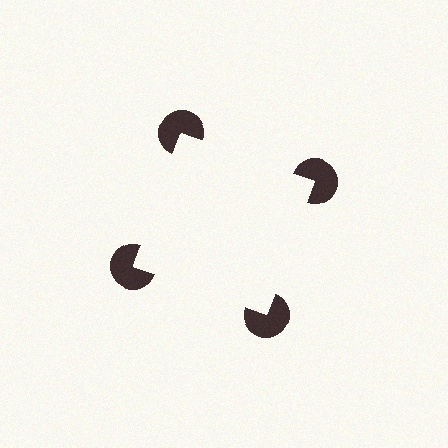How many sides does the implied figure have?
4 sides.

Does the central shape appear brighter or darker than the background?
It typically appears slightly brighter than the background, even though no actual brightness change is drawn.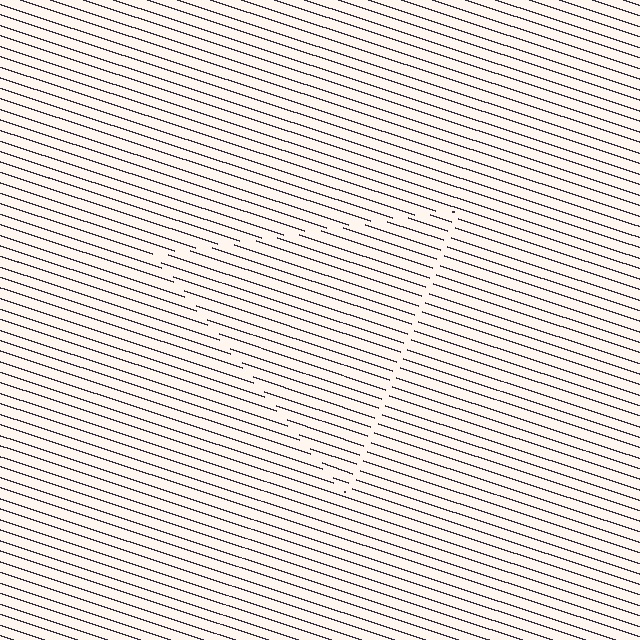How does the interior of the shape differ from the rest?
The interior of the shape contains the same grating, shifted by half a period — the contour is defined by the phase discontinuity where line-ends from the inner and outer gratings abut.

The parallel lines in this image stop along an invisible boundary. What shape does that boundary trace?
An illusory triangle. The interior of the shape contains the same grating, shifted by half a period — the contour is defined by the phase discontinuity where line-ends from the inner and outer gratings abut.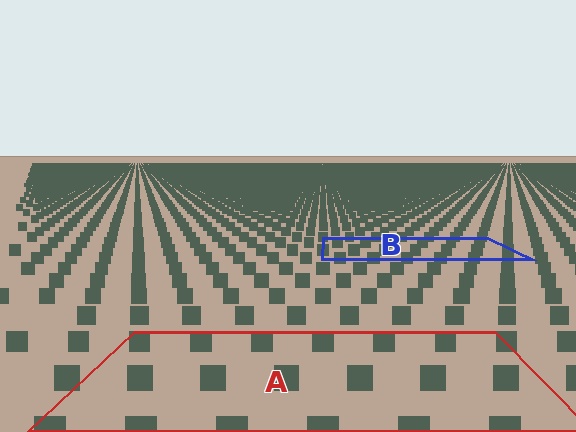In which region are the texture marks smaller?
The texture marks are smaller in region B, because it is farther away.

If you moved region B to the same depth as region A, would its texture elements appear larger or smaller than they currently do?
They would appear larger. At a closer depth, the same texture elements are projected at a bigger on-screen size.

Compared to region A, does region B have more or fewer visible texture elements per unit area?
Region B has more texture elements per unit area — they are packed more densely because it is farther away.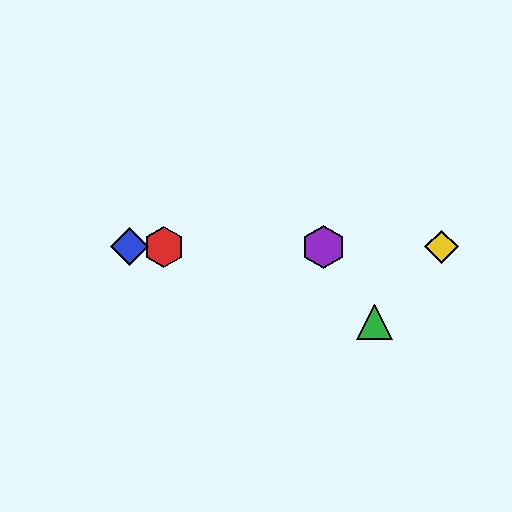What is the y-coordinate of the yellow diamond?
The yellow diamond is at y≈247.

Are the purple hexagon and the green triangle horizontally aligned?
No, the purple hexagon is at y≈247 and the green triangle is at y≈322.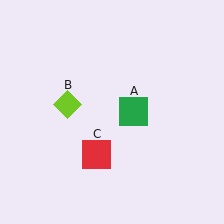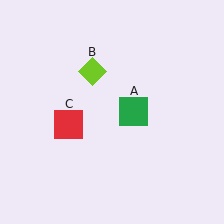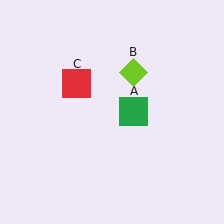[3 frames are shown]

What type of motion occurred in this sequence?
The lime diamond (object B), red square (object C) rotated clockwise around the center of the scene.